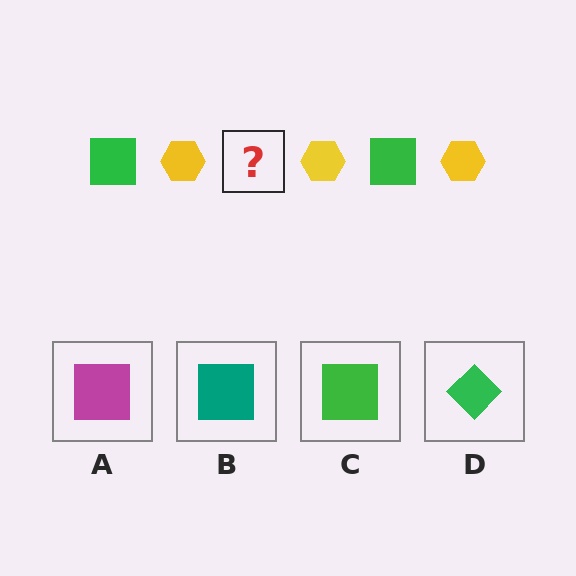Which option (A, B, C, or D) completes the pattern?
C.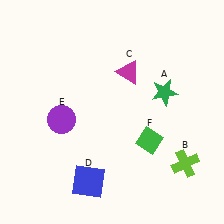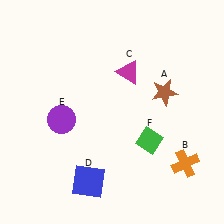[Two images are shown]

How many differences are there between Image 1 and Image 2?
There are 2 differences between the two images.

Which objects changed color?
A changed from green to brown. B changed from lime to orange.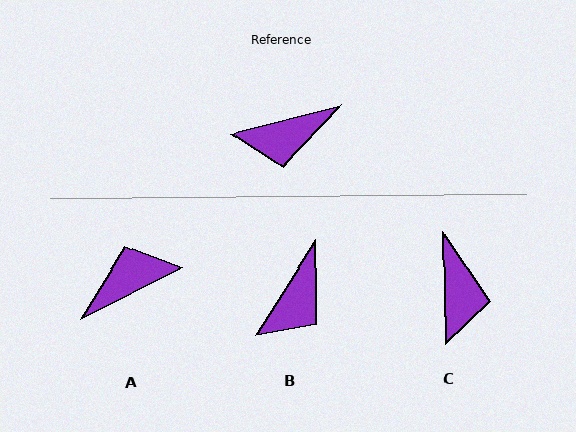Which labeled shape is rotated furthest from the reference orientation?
A, about 168 degrees away.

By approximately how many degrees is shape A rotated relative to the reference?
Approximately 168 degrees clockwise.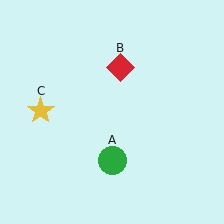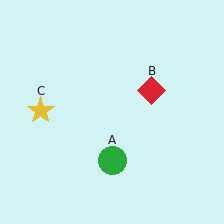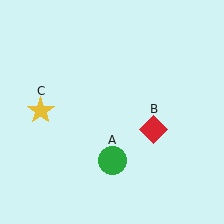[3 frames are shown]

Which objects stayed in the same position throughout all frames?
Green circle (object A) and yellow star (object C) remained stationary.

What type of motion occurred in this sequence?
The red diamond (object B) rotated clockwise around the center of the scene.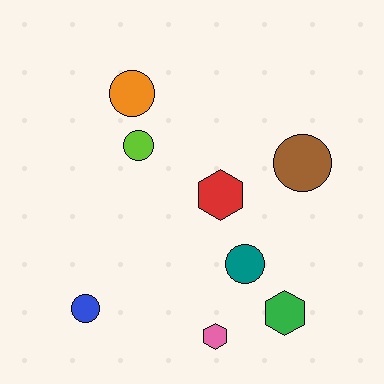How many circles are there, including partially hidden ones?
There are 5 circles.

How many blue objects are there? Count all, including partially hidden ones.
There is 1 blue object.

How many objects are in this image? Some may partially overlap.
There are 8 objects.